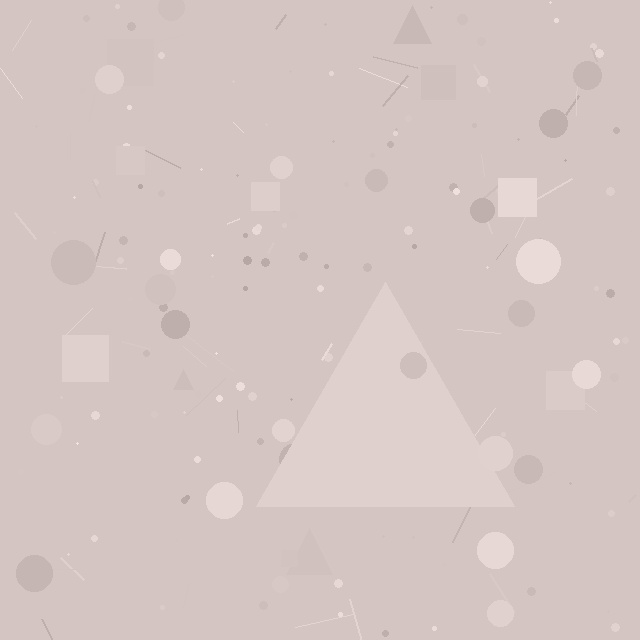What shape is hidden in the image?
A triangle is hidden in the image.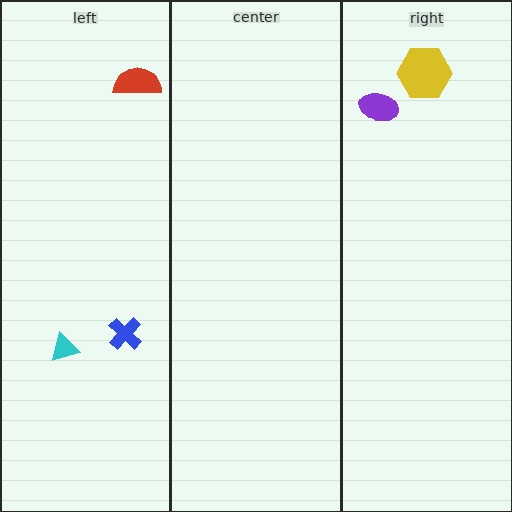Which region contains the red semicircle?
The left region.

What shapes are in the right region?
The yellow hexagon, the purple ellipse.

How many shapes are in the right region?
2.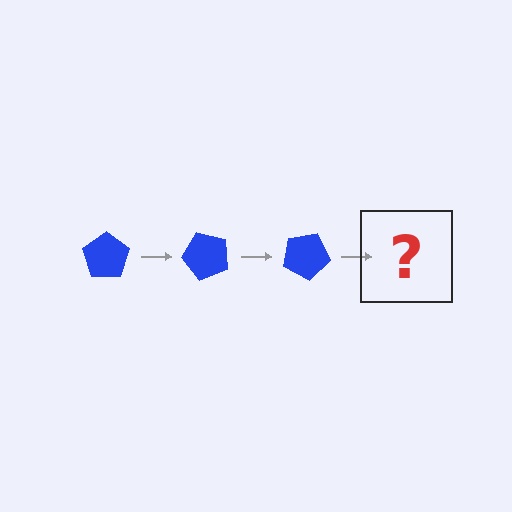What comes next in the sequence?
The next element should be a blue pentagon rotated 150 degrees.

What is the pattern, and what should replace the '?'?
The pattern is that the pentagon rotates 50 degrees each step. The '?' should be a blue pentagon rotated 150 degrees.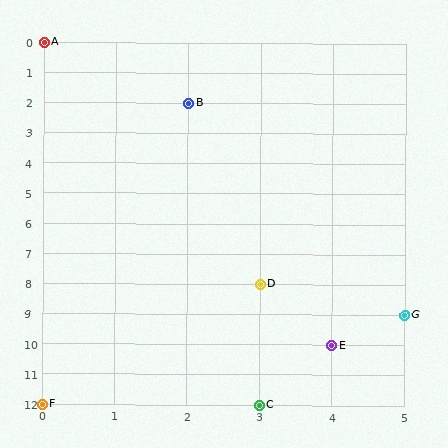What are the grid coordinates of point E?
Point E is at grid coordinates (4, 10).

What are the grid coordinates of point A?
Point A is at grid coordinates (0, 0).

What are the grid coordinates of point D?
Point D is at grid coordinates (3, 8).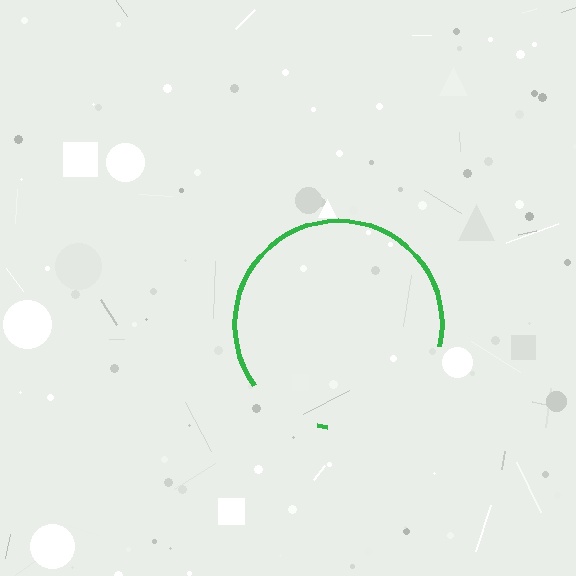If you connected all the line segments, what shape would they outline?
They would outline a circle.